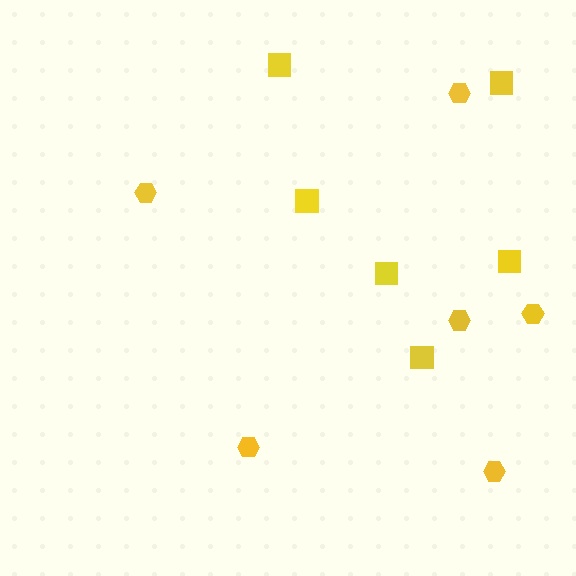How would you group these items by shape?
There are 2 groups: one group of hexagons (6) and one group of squares (6).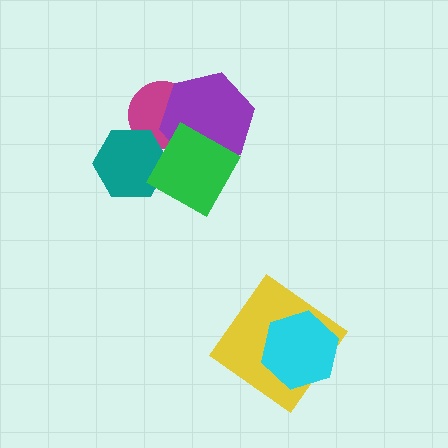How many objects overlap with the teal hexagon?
2 objects overlap with the teal hexagon.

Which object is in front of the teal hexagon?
The green diamond is in front of the teal hexagon.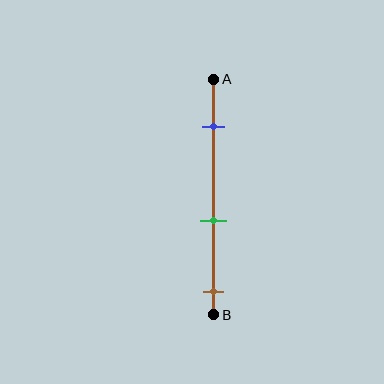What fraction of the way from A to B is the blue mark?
The blue mark is approximately 20% (0.2) of the way from A to B.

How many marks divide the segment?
There are 3 marks dividing the segment.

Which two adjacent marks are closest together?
The green and brown marks are the closest adjacent pair.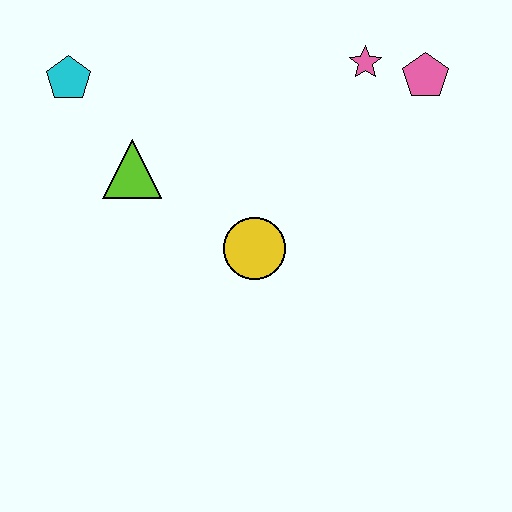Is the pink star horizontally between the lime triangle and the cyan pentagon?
No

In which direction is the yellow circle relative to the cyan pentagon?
The yellow circle is to the right of the cyan pentagon.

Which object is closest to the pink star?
The pink pentagon is closest to the pink star.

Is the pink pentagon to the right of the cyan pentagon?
Yes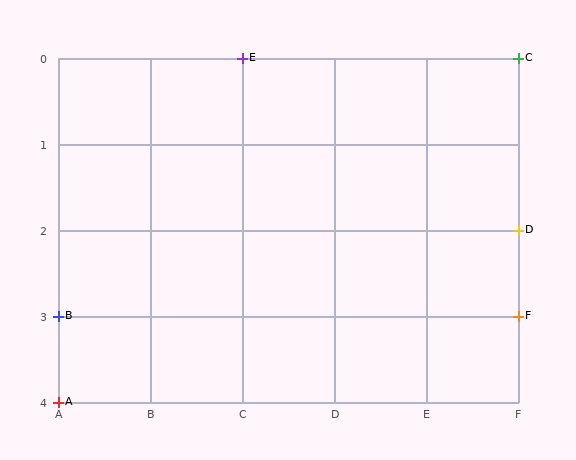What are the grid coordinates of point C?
Point C is at grid coordinates (F, 0).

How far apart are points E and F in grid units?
Points E and F are 3 columns and 3 rows apart (about 4.2 grid units diagonally).